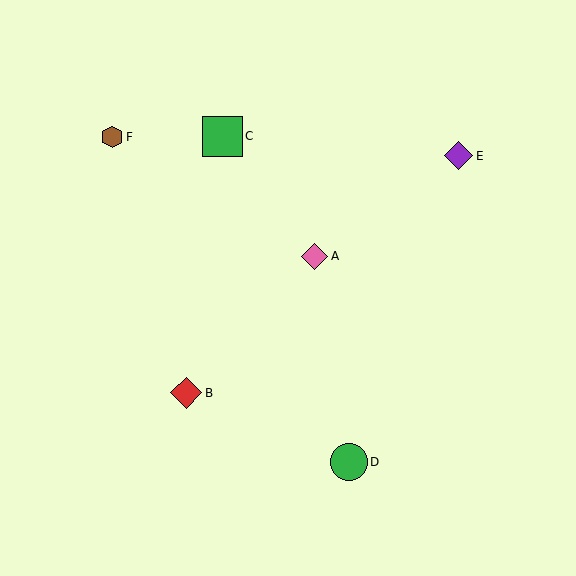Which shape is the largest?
The green square (labeled C) is the largest.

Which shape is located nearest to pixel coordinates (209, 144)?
The green square (labeled C) at (222, 136) is nearest to that location.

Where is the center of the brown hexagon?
The center of the brown hexagon is at (112, 137).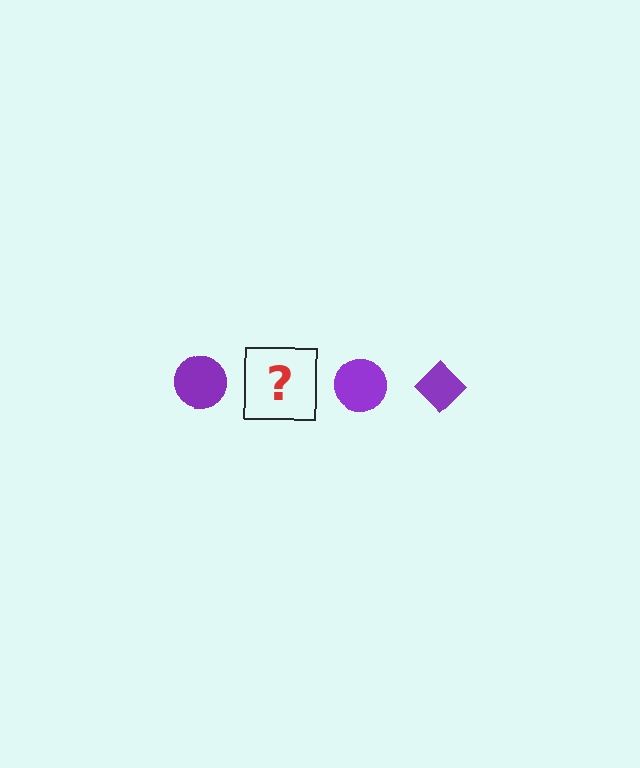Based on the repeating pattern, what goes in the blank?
The blank should be a purple diamond.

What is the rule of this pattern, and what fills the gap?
The rule is that the pattern cycles through circle, diamond shapes in purple. The gap should be filled with a purple diamond.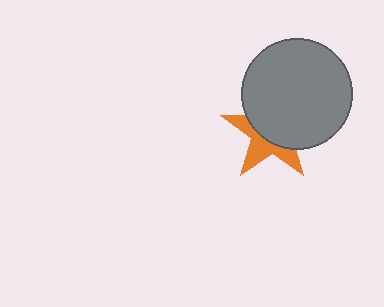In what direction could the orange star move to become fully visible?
The orange star could move toward the lower-left. That would shift it out from behind the gray circle entirely.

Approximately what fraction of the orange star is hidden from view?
Roughly 58% of the orange star is hidden behind the gray circle.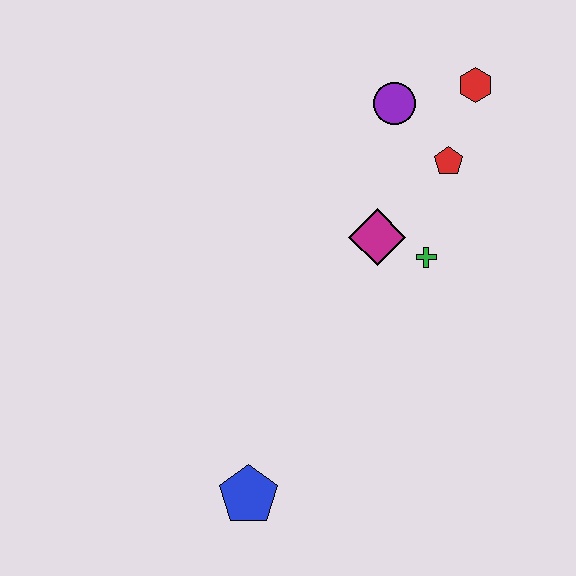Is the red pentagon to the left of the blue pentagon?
No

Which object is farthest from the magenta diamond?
The blue pentagon is farthest from the magenta diamond.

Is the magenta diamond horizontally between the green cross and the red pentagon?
No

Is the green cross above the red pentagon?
No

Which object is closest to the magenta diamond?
The green cross is closest to the magenta diamond.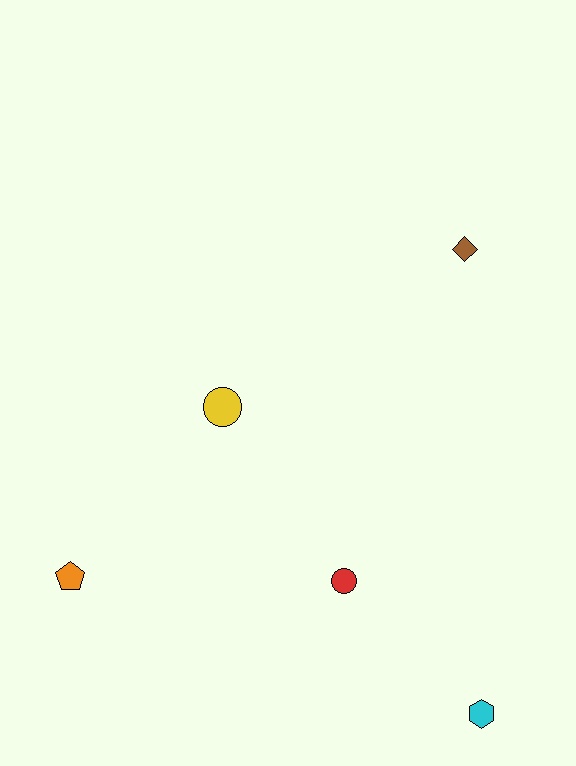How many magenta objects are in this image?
There are no magenta objects.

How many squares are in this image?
There are no squares.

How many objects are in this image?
There are 5 objects.